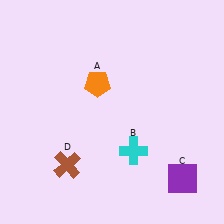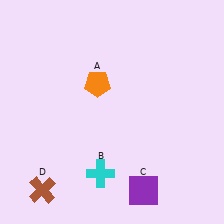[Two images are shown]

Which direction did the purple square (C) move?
The purple square (C) moved left.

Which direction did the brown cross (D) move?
The brown cross (D) moved down.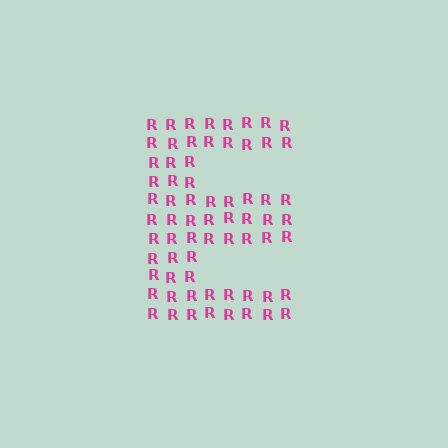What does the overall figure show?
The overall figure shows the letter E.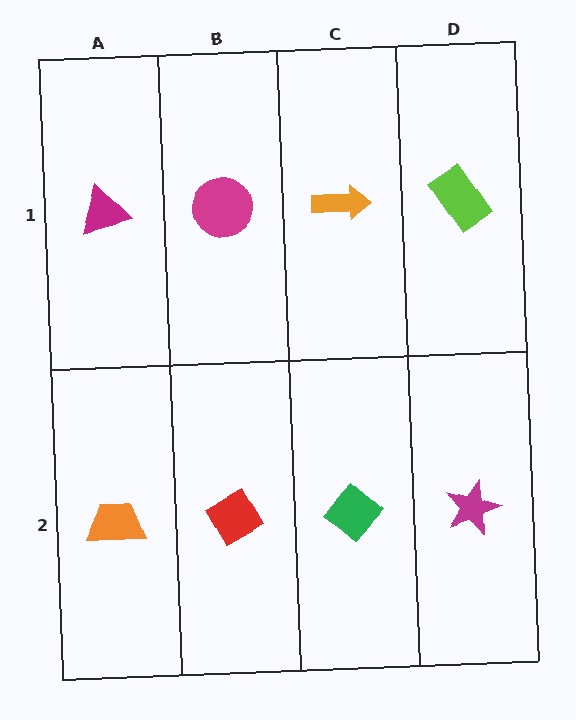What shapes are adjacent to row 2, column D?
A lime rectangle (row 1, column D), a green diamond (row 2, column C).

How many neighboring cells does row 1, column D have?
2.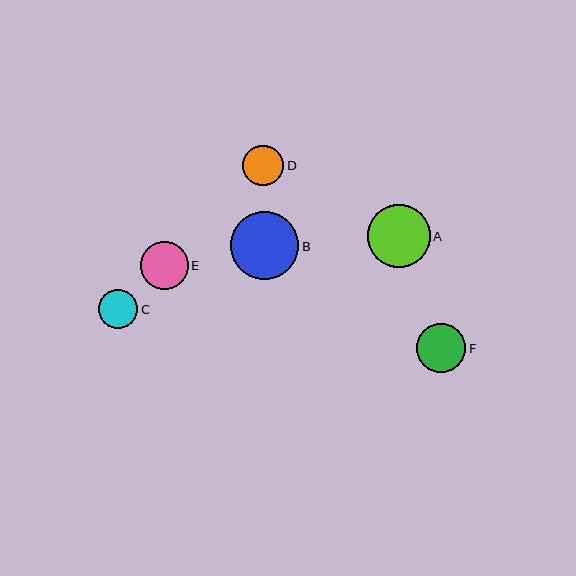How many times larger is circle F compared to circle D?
Circle F is approximately 1.2 times the size of circle D.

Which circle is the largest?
Circle B is the largest with a size of approximately 68 pixels.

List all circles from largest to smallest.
From largest to smallest: B, A, F, E, D, C.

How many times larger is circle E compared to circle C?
Circle E is approximately 1.2 times the size of circle C.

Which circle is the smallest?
Circle C is the smallest with a size of approximately 39 pixels.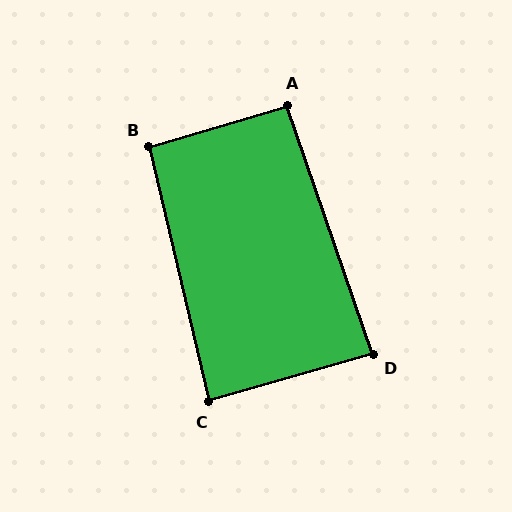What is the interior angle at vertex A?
Approximately 93 degrees (approximately right).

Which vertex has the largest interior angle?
B, at approximately 93 degrees.